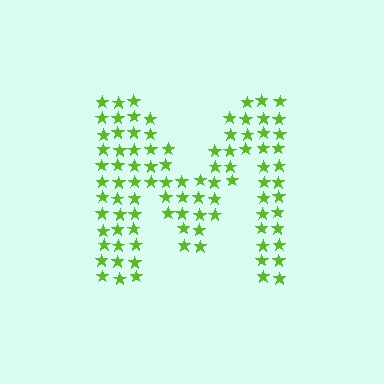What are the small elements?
The small elements are stars.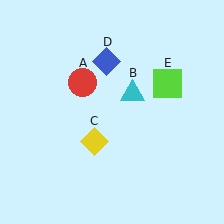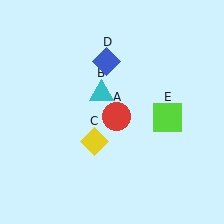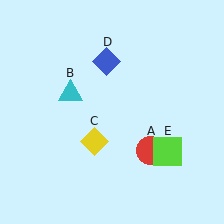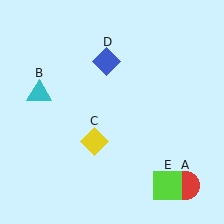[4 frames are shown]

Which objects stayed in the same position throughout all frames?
Yellow diamond (object C) and blue diamond (object D) remained stationary.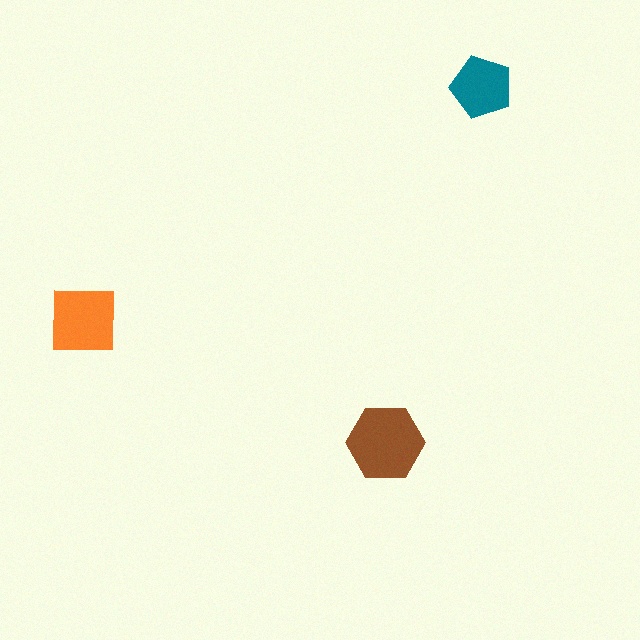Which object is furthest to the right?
The teal pentagon is rightmost.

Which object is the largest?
The brown hexagon.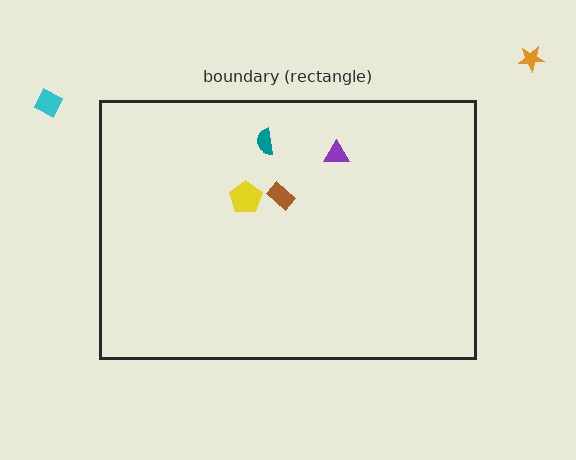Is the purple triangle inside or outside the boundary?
Inside.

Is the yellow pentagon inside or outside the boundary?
Inside.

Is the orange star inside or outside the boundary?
Outside.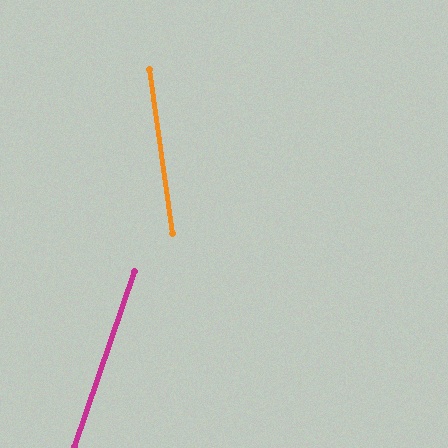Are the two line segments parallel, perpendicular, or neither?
Neither parallel nor perpendicular — they differ by about 27°.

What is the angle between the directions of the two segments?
Approximately 27 degrees.